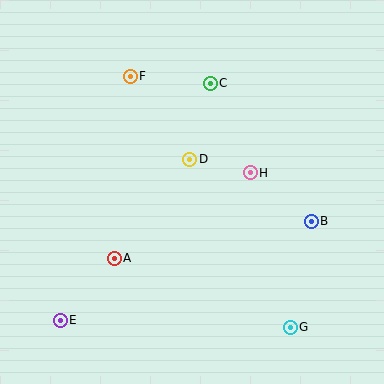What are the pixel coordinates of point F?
Point F is at (130, 76).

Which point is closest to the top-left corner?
Point F is closest to the top-left corner.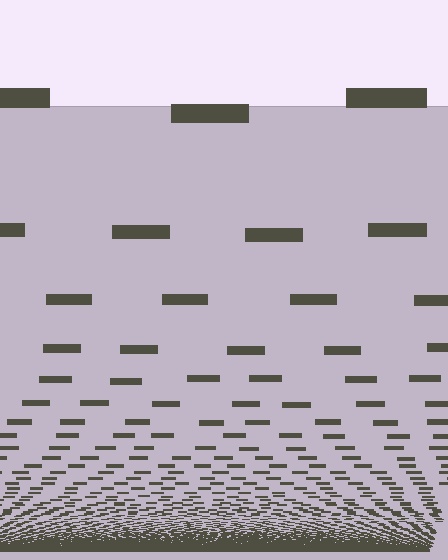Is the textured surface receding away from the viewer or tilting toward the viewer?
The surface appears to tilt toward the viewer. Texture elements get larger and sparser toward the top.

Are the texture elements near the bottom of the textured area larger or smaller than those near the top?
Smaller. The gradient is inverted — elements near the bottom are smaller and denser.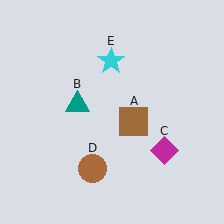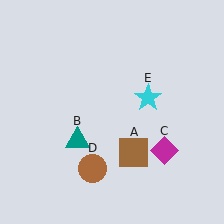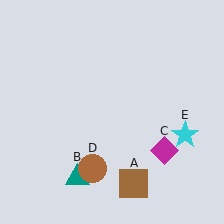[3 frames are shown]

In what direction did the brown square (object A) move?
The brown square (object A) moved down.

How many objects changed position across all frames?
3 objects changed position: brown square (object A), teal triangle (object B), cyan star (object E).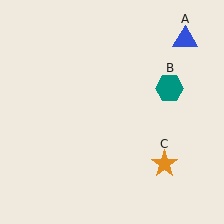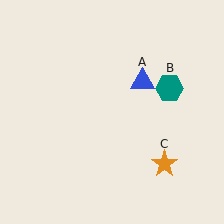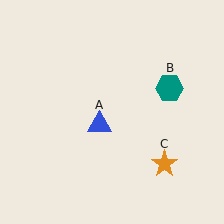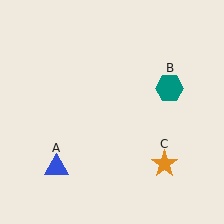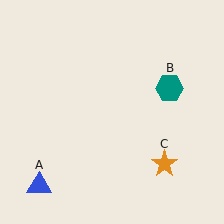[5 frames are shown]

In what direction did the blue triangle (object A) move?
The blue triangle (object A) moved down and to the left.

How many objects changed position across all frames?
1 object changed position: blue triangle (object A).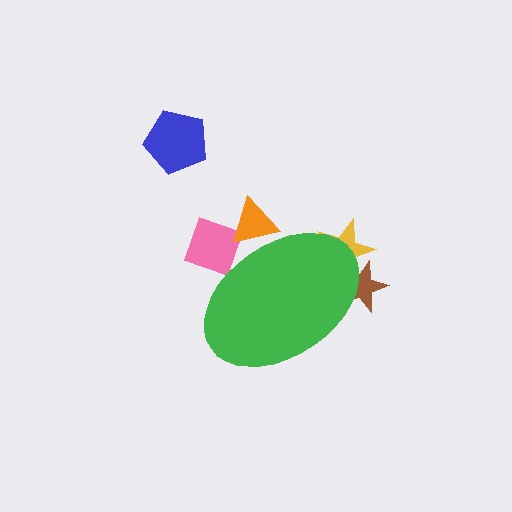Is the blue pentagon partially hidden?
No, the blue pentagon is fully visible.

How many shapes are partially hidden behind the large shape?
4 shapes are partially hidden.